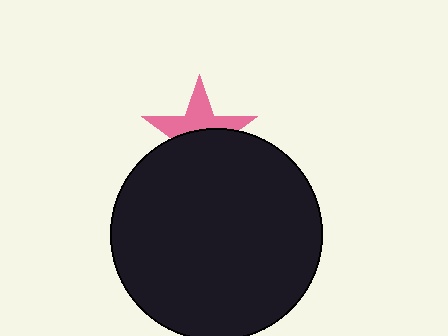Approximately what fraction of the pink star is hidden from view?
Roughly 52% of the pink star is hidden behind the black circle.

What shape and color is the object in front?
The object in front is a black circle.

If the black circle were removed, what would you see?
You would see the complete pink star.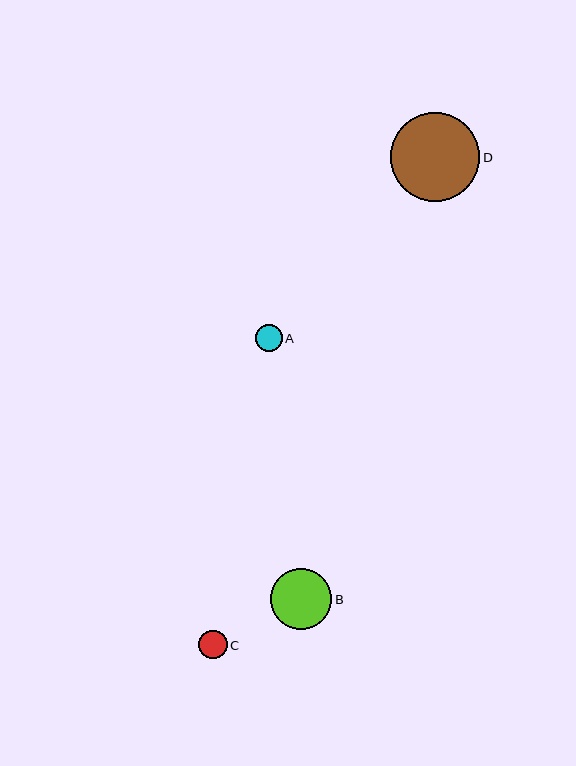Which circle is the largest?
Circle D is the largest with a size of approximately 89 pixels.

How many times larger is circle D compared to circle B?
Circle D is approximately 1.5 times the size of circle B.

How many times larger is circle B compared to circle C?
Circle B is approximately 2.1 times the size of circle C.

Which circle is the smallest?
Circle A is the smallest with a size of approximately 27 pixels.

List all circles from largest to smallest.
From largest to smallest: D, B, C, A.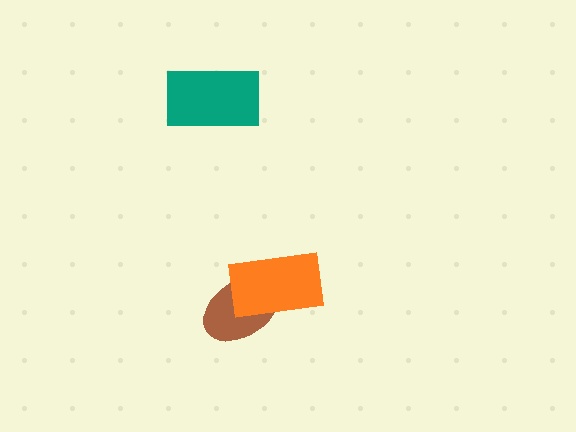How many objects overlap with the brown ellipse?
1 object overlaps with the brown ellipse.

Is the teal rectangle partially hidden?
No, no other shape covers it.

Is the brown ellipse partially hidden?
Yes, it is partially covered by another shape.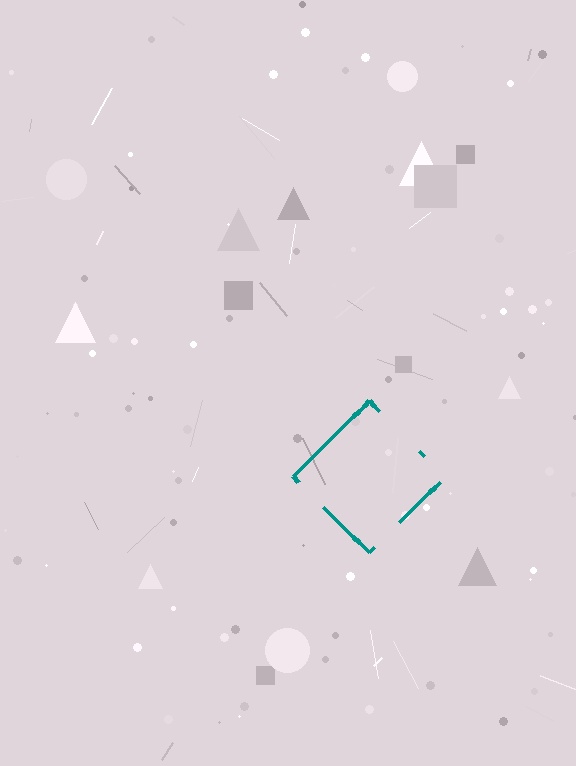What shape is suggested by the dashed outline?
The dashed outline suggests a diamond.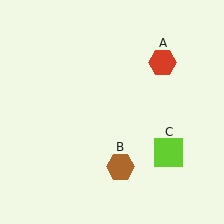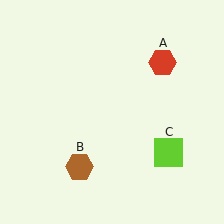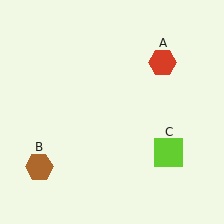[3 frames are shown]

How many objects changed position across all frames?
1 object changed position: brown hexagon (object B).